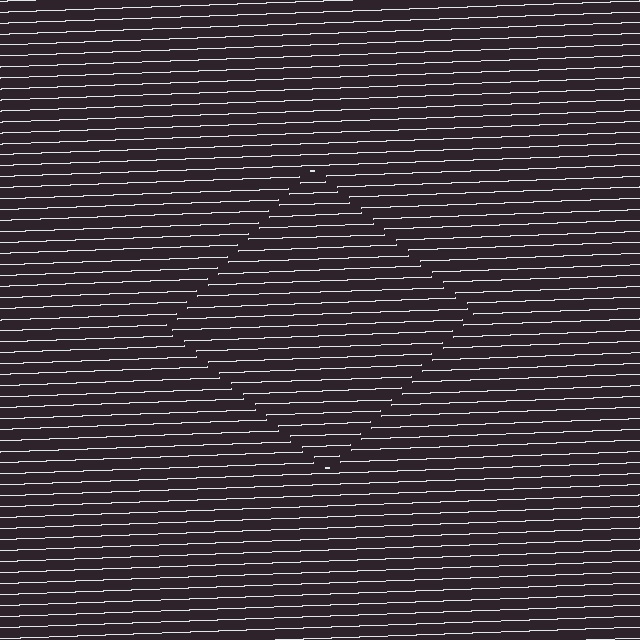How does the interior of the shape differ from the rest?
The interior of the shape contains the same grating, shifted by half a period — the contour is defined by the phase discontinuity where line-ends from the inner and outer gratings abut.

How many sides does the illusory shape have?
4 sides — the line-ends trace a square.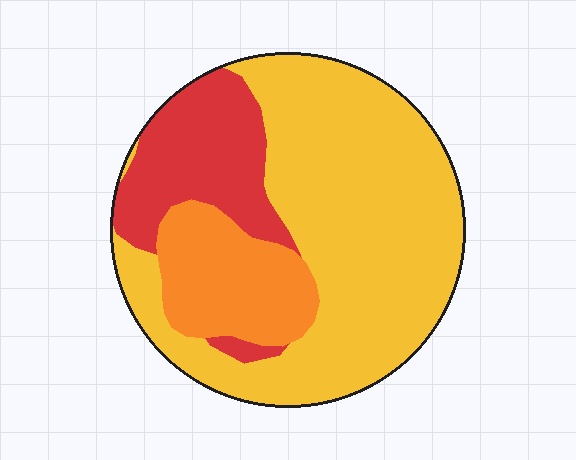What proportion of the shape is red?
Red covers 21% of the shape.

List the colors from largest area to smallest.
From largest to smallest: yellow, red, orange.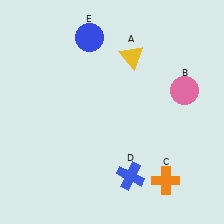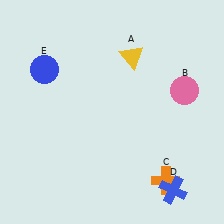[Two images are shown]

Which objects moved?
The objects that moved are: the blue cross (D), the blue circle (E).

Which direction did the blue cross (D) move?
The blue cross (D) moved right.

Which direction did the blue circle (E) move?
The blue circle (E) moved left.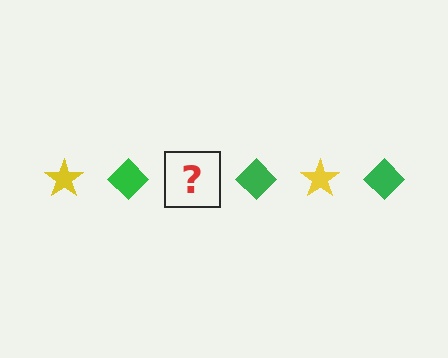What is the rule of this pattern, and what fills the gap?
The rule is that the pattern alternates between yellow star and green diamond. The gap should be filled with a yellow star.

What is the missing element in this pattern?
The missing element is a yellow star.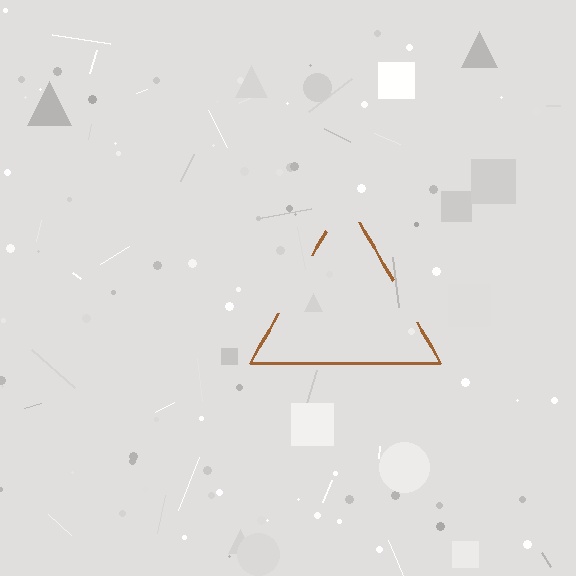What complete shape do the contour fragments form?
The contour fragments form a triangle.